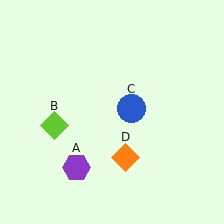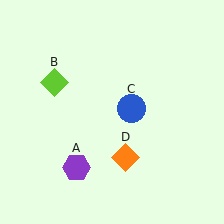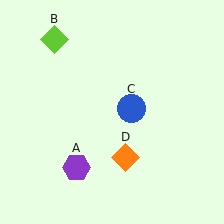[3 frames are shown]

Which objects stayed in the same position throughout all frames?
Purple hexagon (object A) and blue circle (object C) and orange diamond (object D) remained stationary.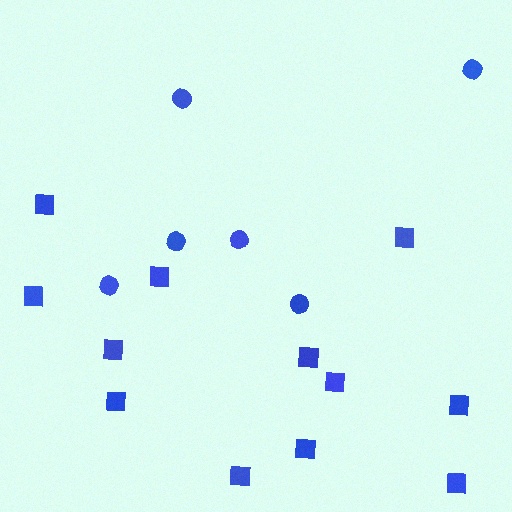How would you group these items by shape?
There are 2 groups: one group of circles (6) and one group of squares (12).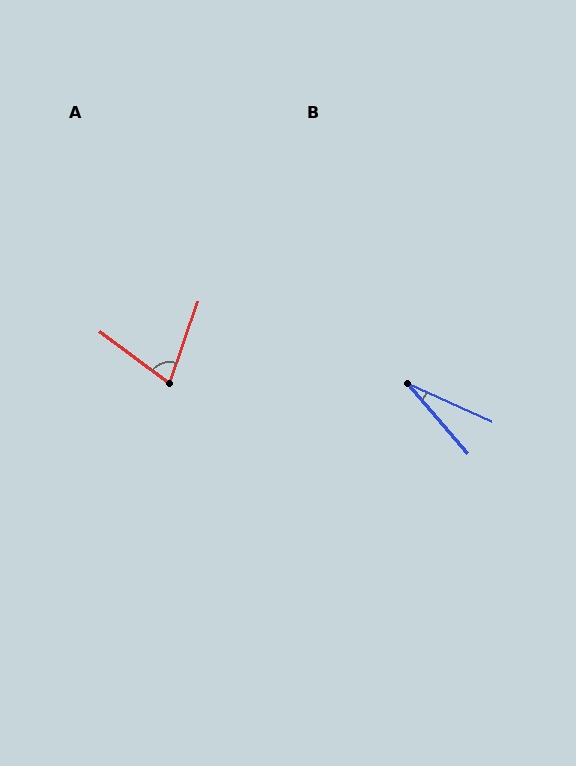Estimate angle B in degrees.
Approximately 24 degrees.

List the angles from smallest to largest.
B (24°), A (73°).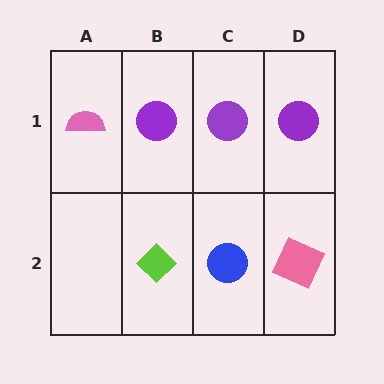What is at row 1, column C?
A purple circle.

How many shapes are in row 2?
3 shapes.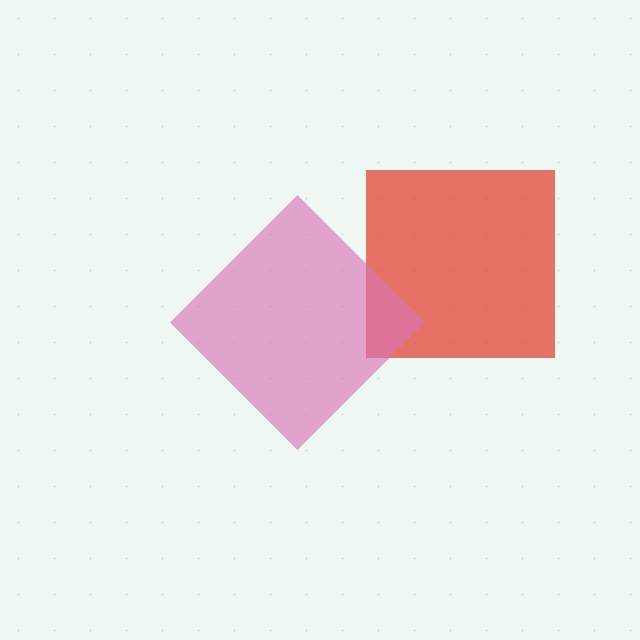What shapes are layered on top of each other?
The layered shapes are: a red square, a pink diamond.